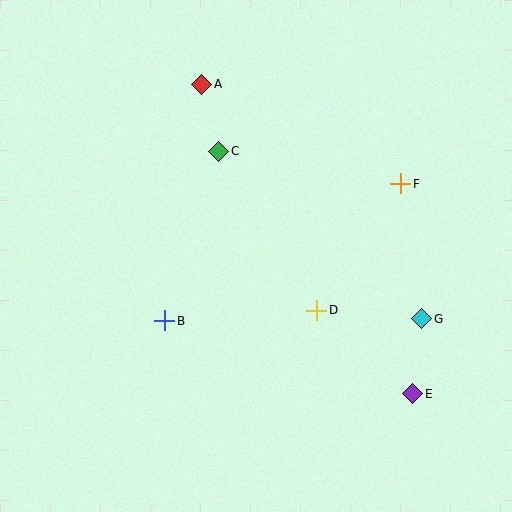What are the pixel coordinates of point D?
Point D is at (317, 310).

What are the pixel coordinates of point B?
Point B is at (165, 321).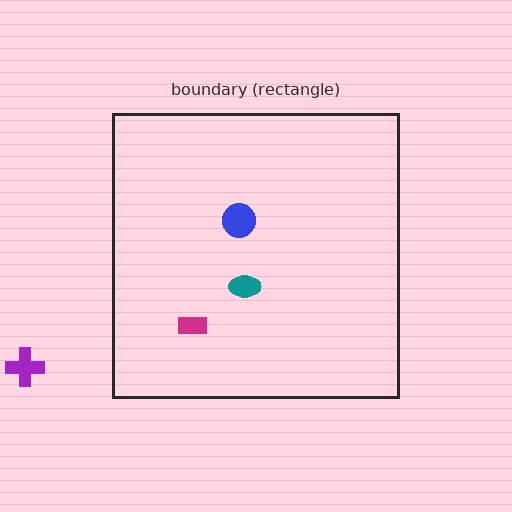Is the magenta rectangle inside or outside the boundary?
Inside.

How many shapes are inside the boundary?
3 inside, 1 outside.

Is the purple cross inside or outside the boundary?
Outside.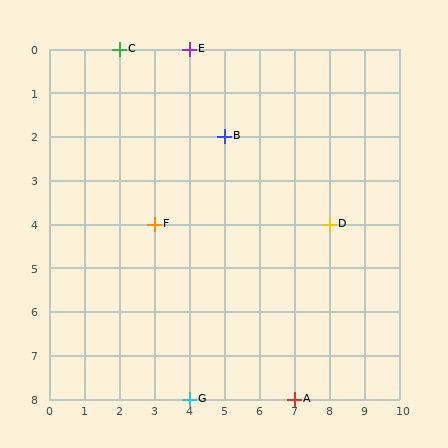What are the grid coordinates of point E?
Point E is at grid coordinates (4, 0).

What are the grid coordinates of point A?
Point A is at grid coordinates (7, 8).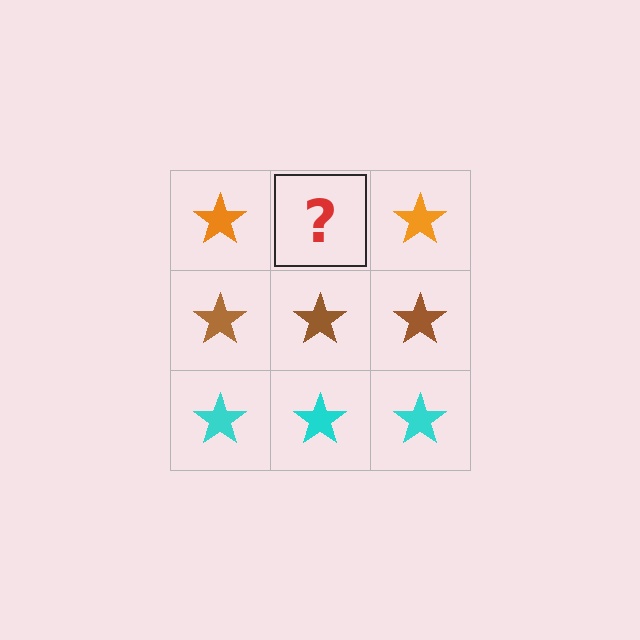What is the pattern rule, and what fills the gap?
The rule is that each row has a consistent color. The gap should be filled with an orange star.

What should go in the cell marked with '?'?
The missing cell should contain an orange star.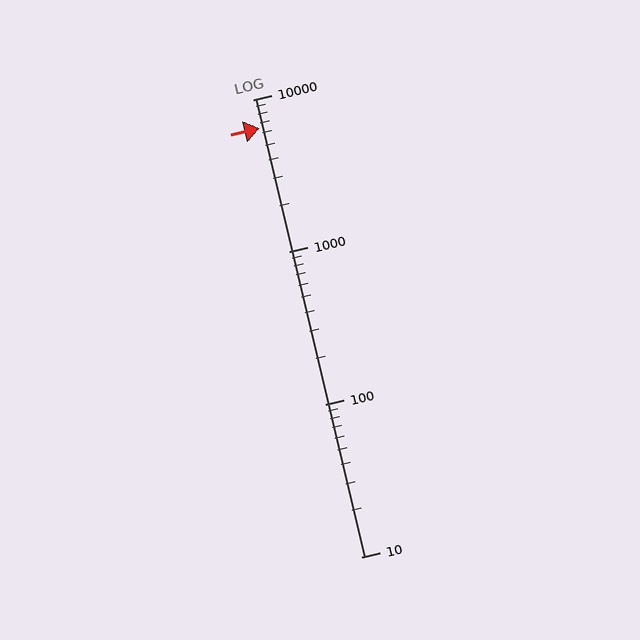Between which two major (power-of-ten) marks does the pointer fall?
The pointer is between 1000 and 10000.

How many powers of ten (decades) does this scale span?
The scale spans 3 decades, from 10 to 10000.